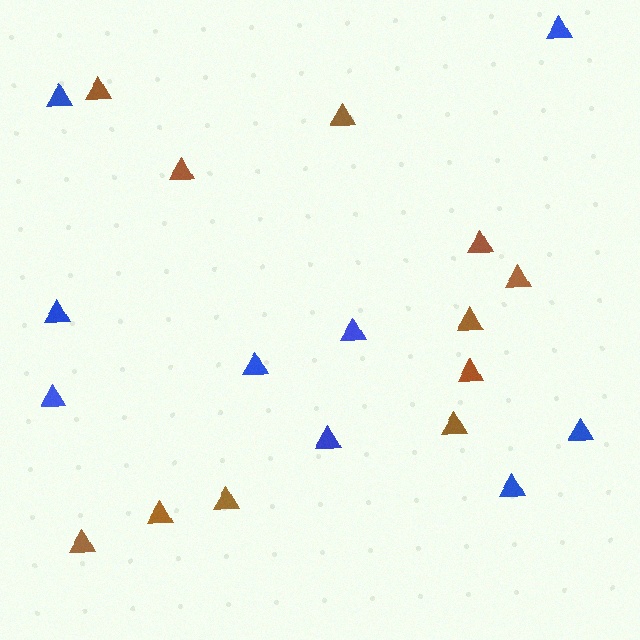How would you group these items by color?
There are 2 groups: one group of blue triangles (9) and one group of brown triangles (11).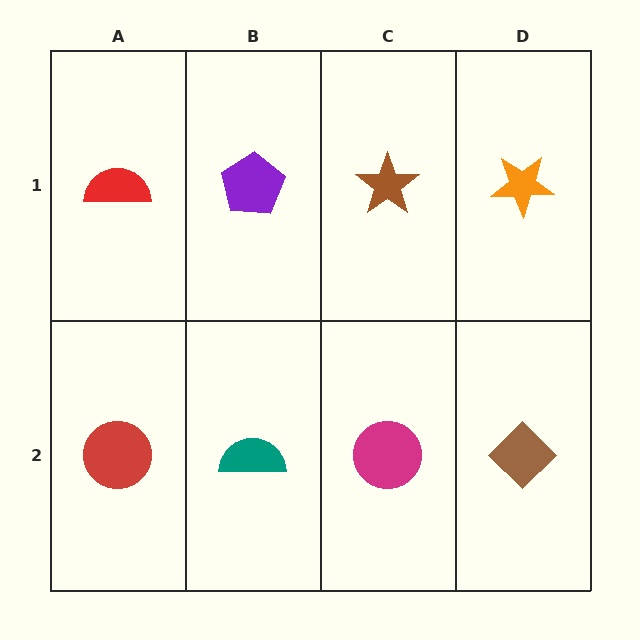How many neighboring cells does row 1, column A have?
2.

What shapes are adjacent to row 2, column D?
An orange star (row 1, column D), a magenta circle (row 2, column C).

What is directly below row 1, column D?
A brown diamond.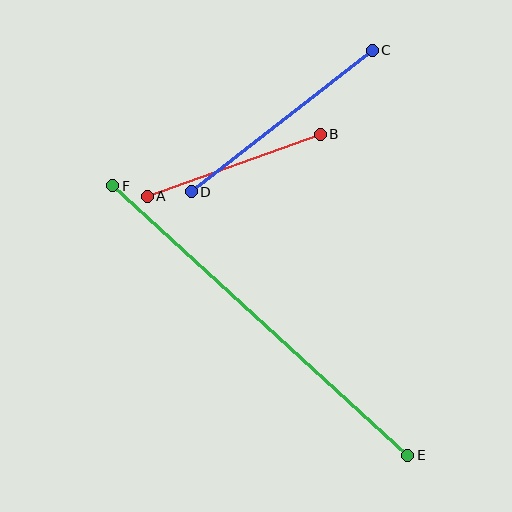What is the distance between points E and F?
The distance is approximately 400 pixels.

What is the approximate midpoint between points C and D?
The midpoint is at approximately (282, 121) pixels.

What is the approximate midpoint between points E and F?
The midpoint is at approximately (260, 320) pixels.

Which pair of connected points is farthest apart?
Points E and F are farthest apart.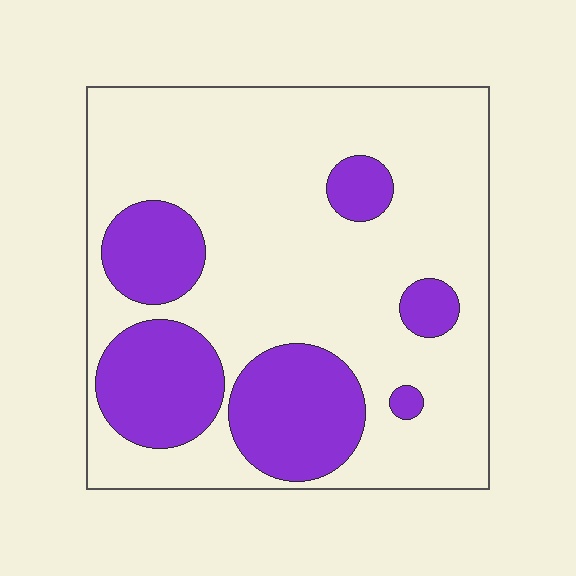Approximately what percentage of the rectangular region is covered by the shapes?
Approximately 25%.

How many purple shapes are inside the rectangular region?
6.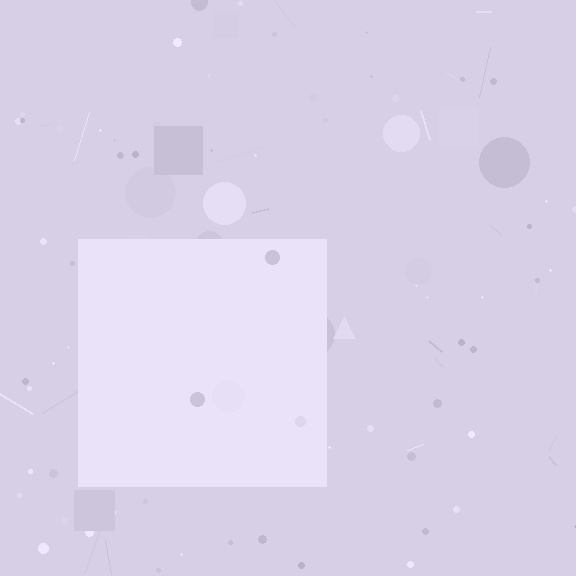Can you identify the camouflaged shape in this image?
The camouflaged shape is a square.